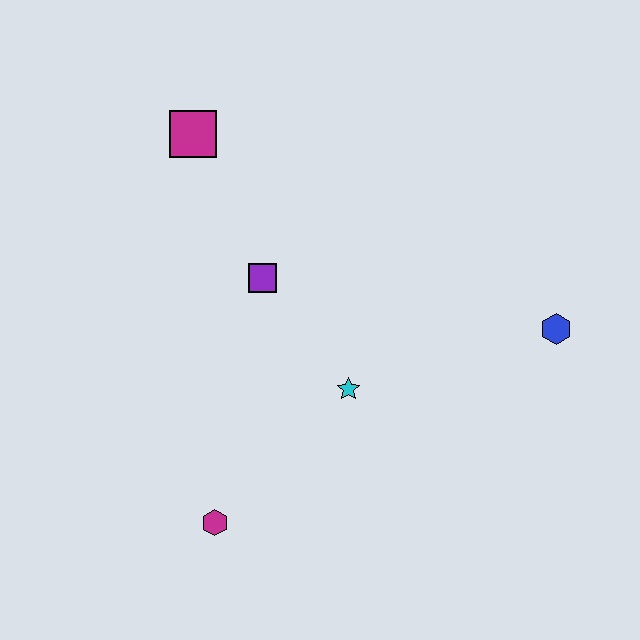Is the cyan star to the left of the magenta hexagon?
No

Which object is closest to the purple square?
The cyan star is closest to the purple square.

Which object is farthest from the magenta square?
The blue hexagon is farthest from the magenta square.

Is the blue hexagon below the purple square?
Yes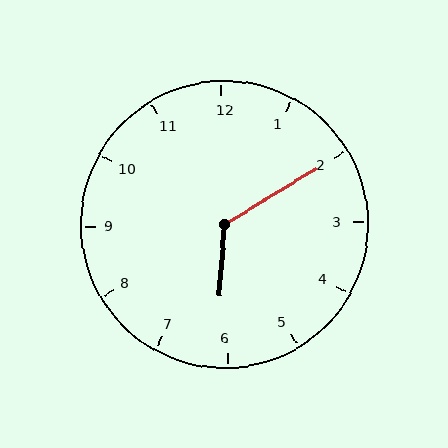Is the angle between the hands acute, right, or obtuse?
It is obtuse.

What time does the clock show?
6:10.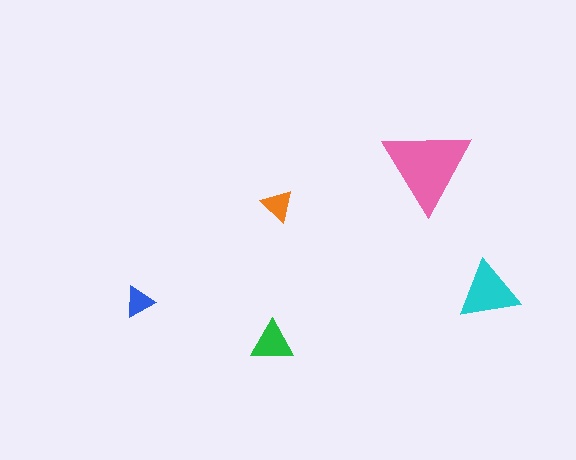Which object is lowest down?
The green triangle is bottommost.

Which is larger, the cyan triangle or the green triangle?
The cyan one.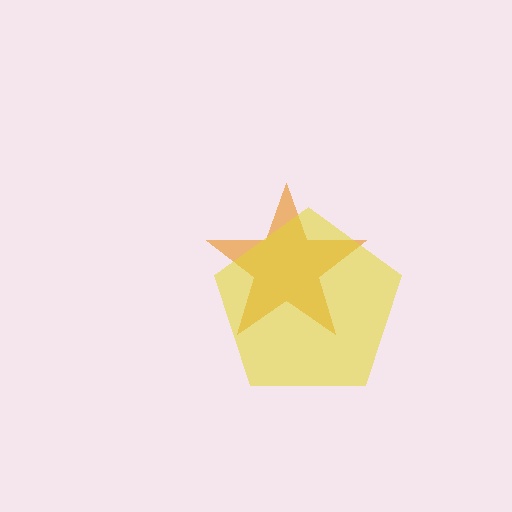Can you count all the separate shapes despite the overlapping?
Yes, there are 2 separate shapes.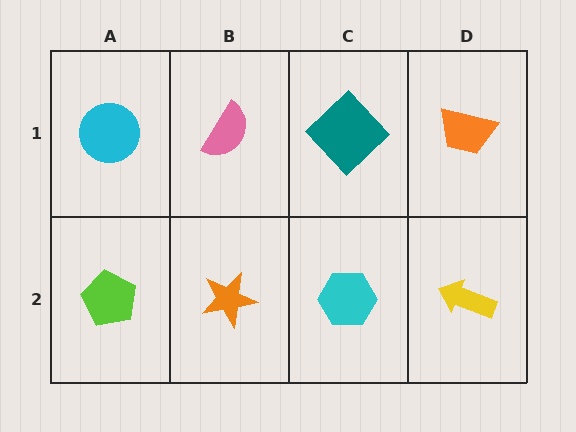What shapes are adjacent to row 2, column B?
A pink semicircle (row 1, column B), a lime pentagon (row 2, column A), a cyan hexagon (row 2, column C).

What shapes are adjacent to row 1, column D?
A yellow arrow (row 2, column D), a teal diamond (row 1, column C).